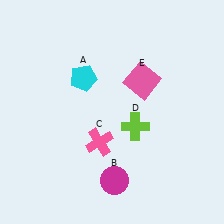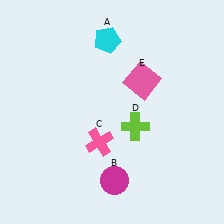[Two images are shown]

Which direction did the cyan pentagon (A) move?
The cyan pentagon (A) moved up.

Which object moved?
The cyan pentagon (A) moved up.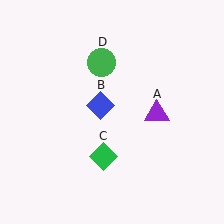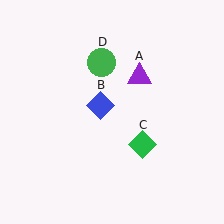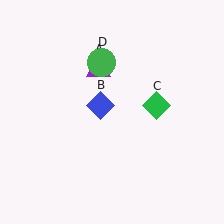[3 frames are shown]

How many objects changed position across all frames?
2 objects changed position: purple triangle (object A), green diamond (object C).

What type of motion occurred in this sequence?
The purple triangle (object A), green diamond (object C) rotated counterclockwise around the center of the scene.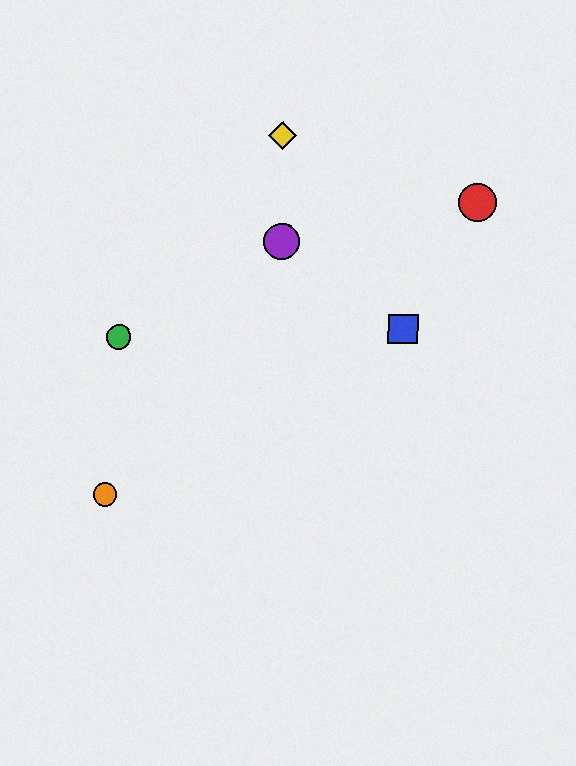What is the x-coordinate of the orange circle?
The orange circle is at x≈105.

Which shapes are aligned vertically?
The yellow diamond, the purple circle are aligned vertically.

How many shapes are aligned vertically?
2 shapes (the yellow diamond, the purple circle) are aligned vertically.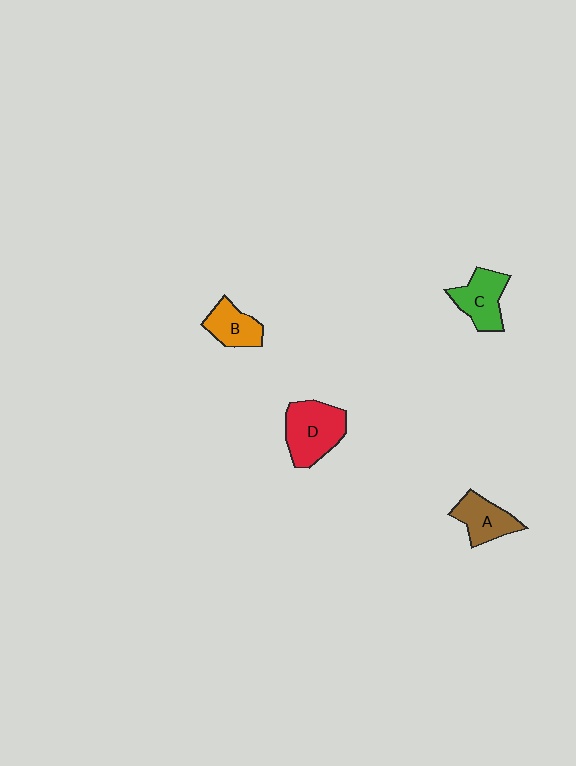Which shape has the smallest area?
Shape B (orange).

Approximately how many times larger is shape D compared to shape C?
Approximately 1.3 times.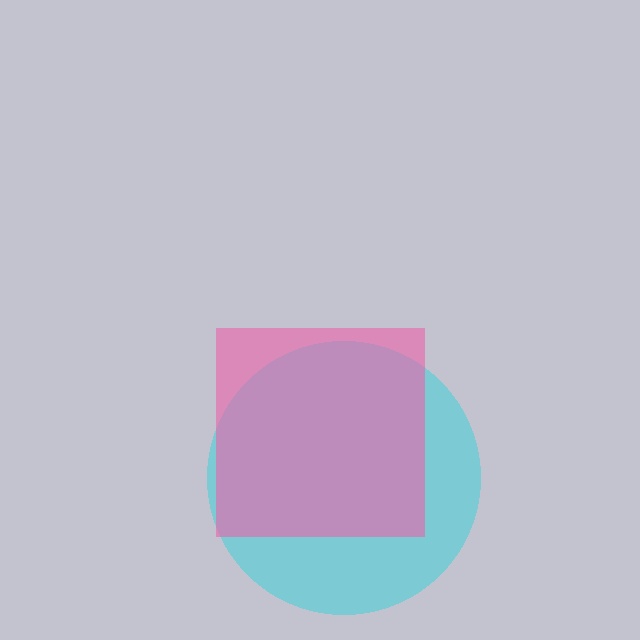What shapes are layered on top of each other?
The layered shapes are: a cyan circle, a pink square.